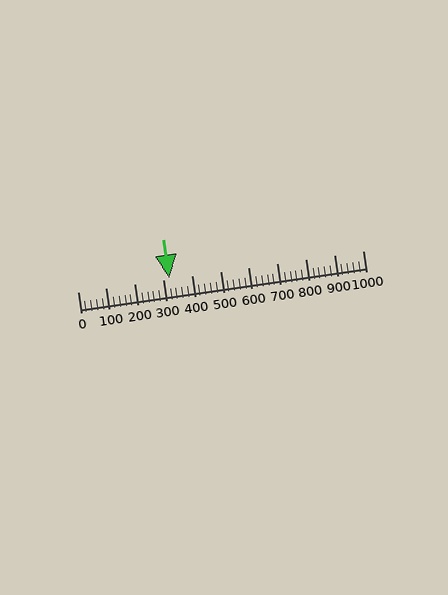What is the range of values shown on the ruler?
The ruler shows values from 0 to 1000.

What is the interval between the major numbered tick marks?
The major tick marks are spaced 100 units apart.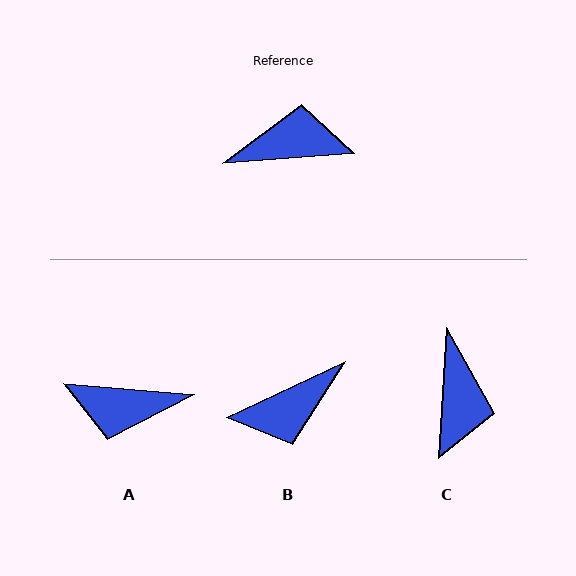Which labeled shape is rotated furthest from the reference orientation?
A, about 171 degrees away.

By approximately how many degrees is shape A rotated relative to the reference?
Approximately 171 degrees counter-clockwise.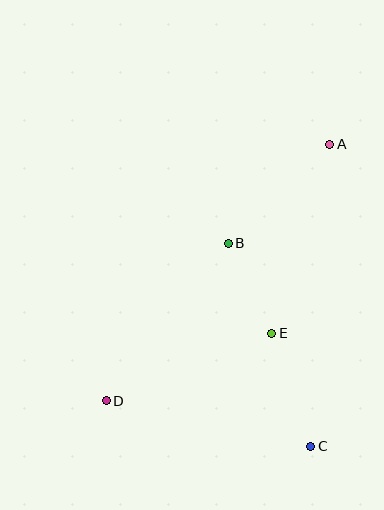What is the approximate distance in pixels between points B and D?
The distance between B and D is approximately 199 pixels.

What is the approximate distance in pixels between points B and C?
The distance between B and C is approximately 219 pixels.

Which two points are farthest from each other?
Points A and D are farthest from each other.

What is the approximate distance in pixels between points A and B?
The distance between A and B is approximately 142 pixels.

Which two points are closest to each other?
Points B and E are closest to each other.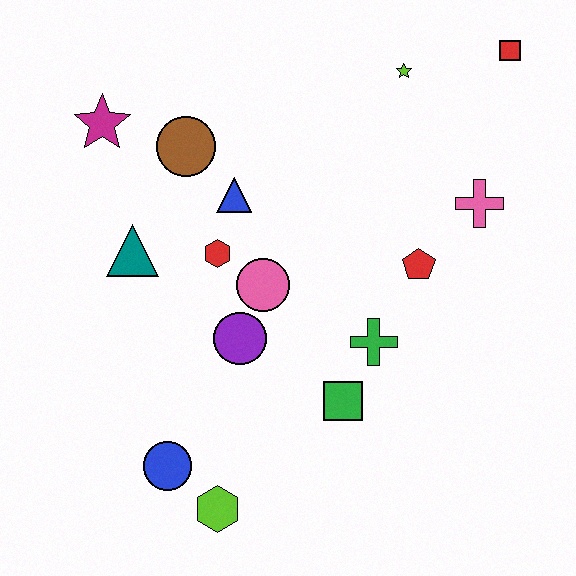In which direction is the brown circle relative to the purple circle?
The brown circle is above the purple circle.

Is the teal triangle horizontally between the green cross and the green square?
No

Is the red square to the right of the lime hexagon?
Yes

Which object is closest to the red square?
The lime star is closest to the red square.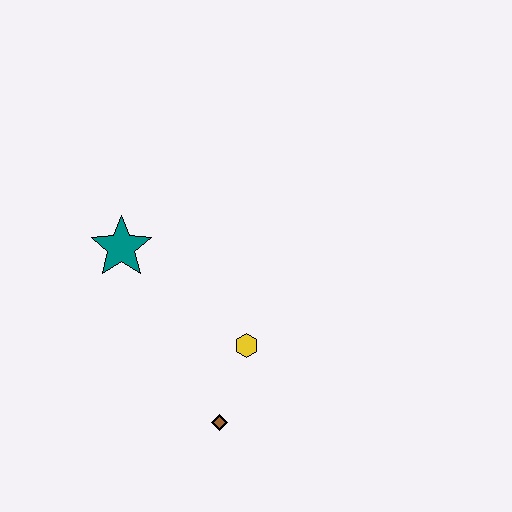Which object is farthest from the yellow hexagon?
The teal star is farthest from the yellow hexagon.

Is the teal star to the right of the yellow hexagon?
No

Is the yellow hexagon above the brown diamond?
Yes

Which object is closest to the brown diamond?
The yellow hexagon is closest to the brown diamond.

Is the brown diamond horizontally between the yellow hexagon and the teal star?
Yes